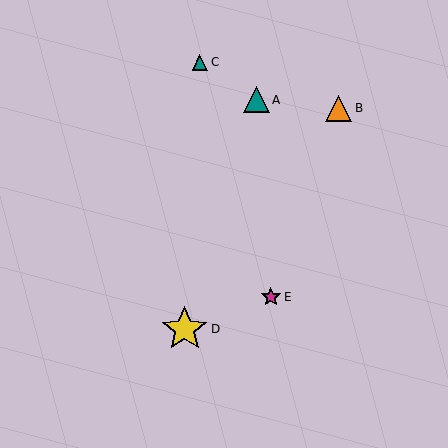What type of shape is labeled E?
Shape E is a magenta star.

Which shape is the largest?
The yellow star (labeled D) is the largest.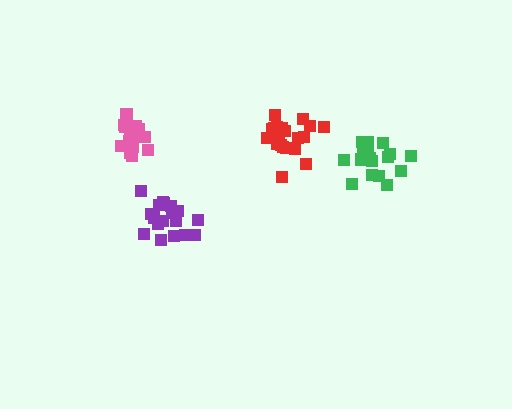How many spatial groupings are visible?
There are 4 spatial groupings.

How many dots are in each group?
Group 1: 21 dots, Group 2: 17 dots, Group 3: 19 dots, Group 4: 17 dots (74 total).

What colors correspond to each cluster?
The clusters are colored: red, pink, purple, green.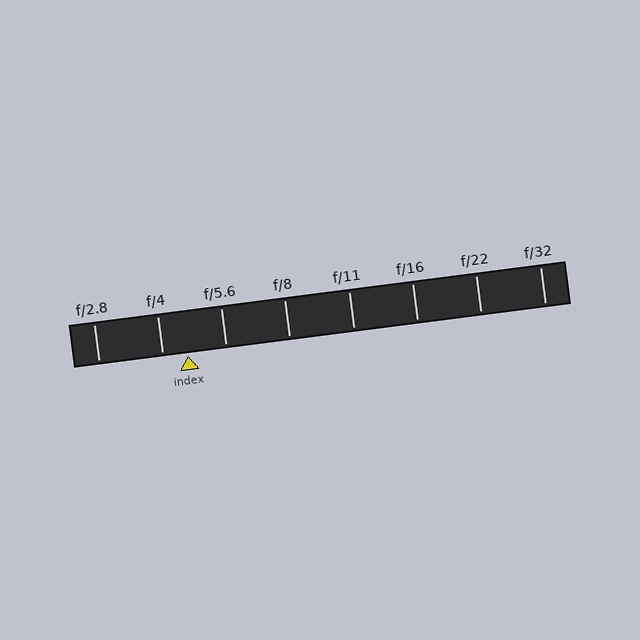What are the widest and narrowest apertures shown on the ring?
The widest aperture shown is f/2.8 and the narrowest is f/32.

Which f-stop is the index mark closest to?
The index mark is closest to f/4.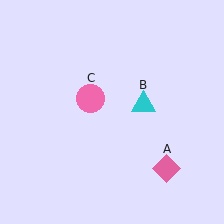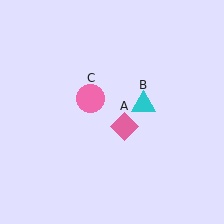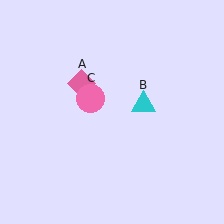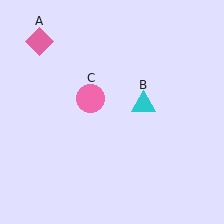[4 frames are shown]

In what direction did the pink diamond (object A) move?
The pink diamond (object A) moved up and to the left.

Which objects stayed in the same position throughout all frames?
Cyan triangle (object B) and pink circle (object C) remained stationary.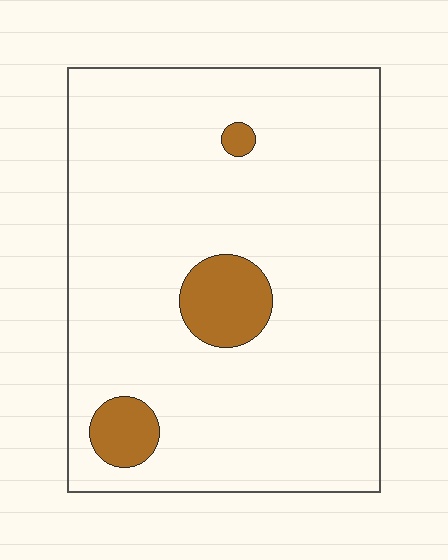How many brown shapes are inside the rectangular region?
3.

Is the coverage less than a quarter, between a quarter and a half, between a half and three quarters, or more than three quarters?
Less than a quarter.